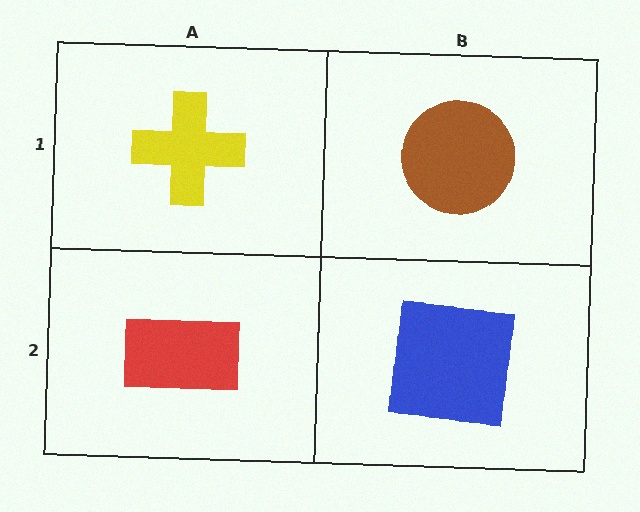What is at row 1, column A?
A yellow cross.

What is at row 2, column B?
A blue square.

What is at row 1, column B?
A brown circle.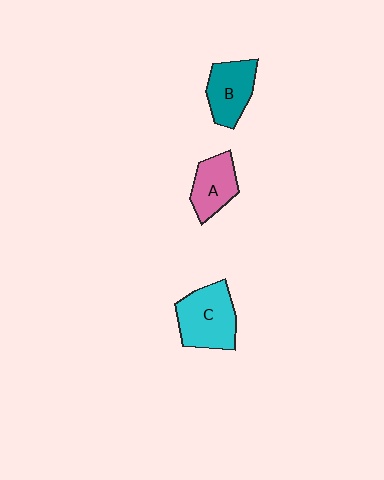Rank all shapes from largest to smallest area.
From largest to smallest: C (cyan), B (teal), A (pink).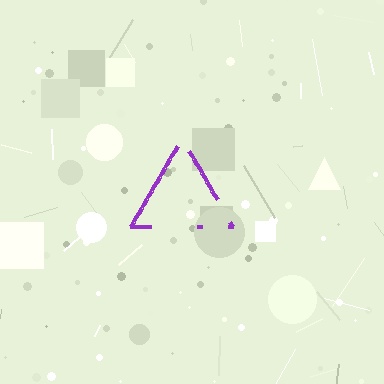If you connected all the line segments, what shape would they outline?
They would outline a triangle.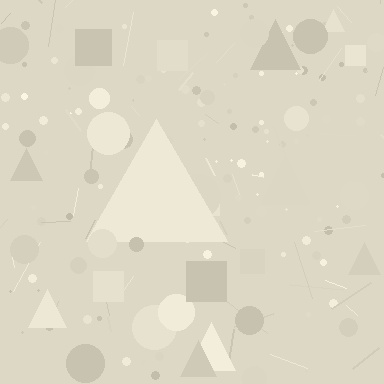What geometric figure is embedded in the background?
A triangle is embedded in the background.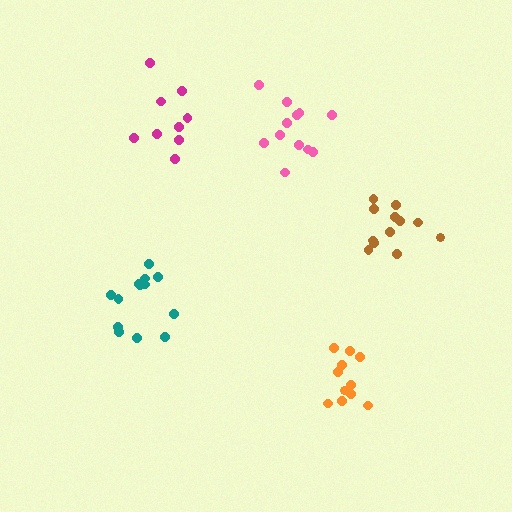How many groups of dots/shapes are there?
There are 5 groups.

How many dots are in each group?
Group 1: 12 dots, Group 2: 13 dots, Group 3: 11 dots, Group 4: 9 dots, Group 5: 12 dots (57 total).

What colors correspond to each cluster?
The clusters are colored: pink, teal, orange, magenta, brown.